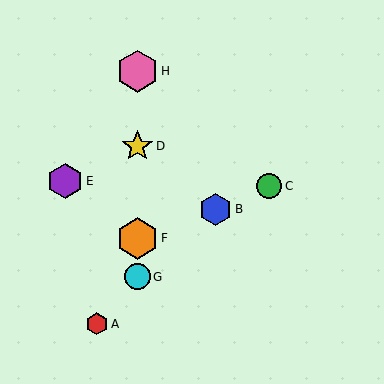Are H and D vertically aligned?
Yes, both are at x≈137.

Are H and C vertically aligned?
No, H is at x≈137 and C is at x≈269.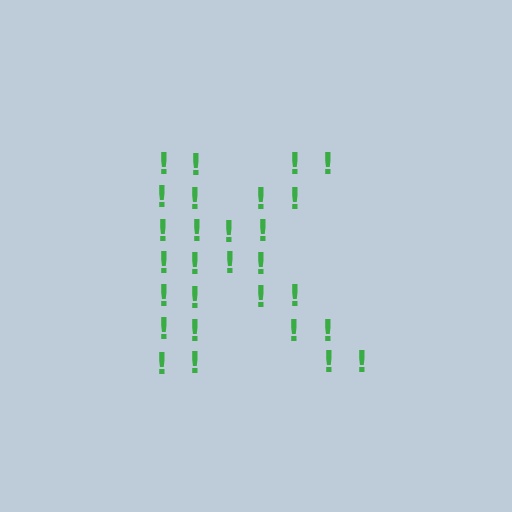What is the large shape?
The large shape is the letter K.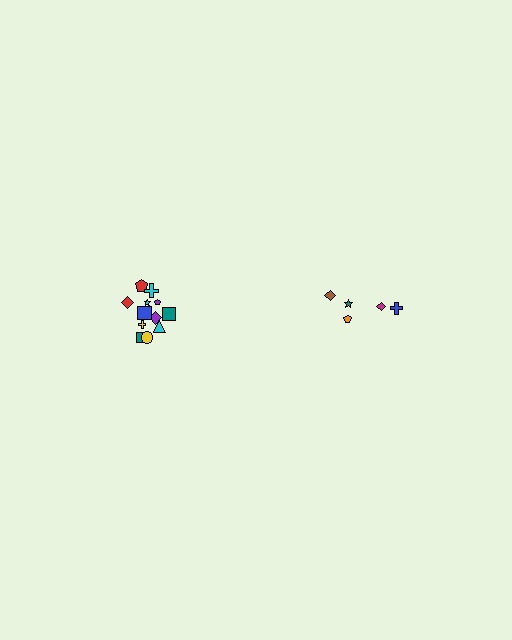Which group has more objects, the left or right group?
The left group.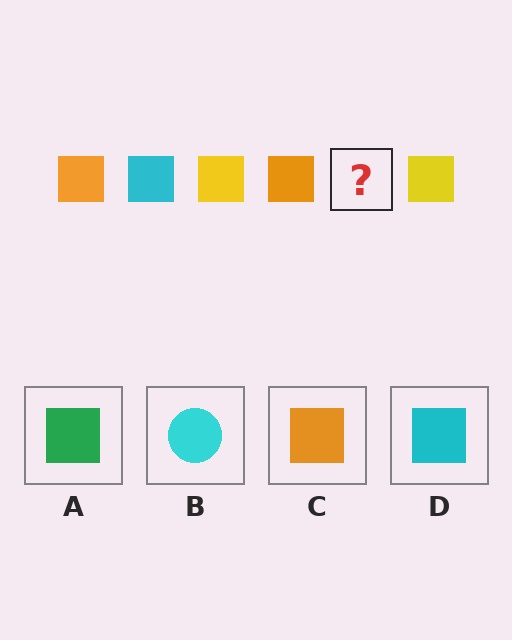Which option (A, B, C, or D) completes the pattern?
D.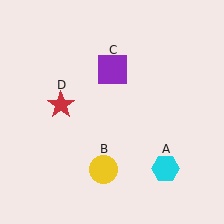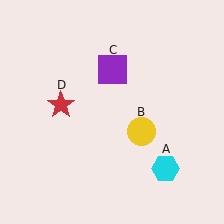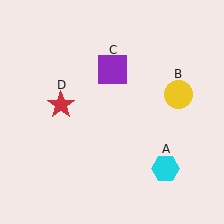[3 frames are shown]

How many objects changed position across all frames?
1 object changed position: yellow circle (object B).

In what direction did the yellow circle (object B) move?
The yellow circle (object B) moved up and to the right.